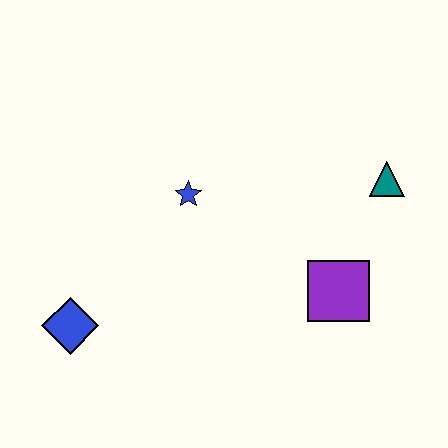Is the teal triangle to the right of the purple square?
Yes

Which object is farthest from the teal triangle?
The blue diamond is farthest from the teal triangle.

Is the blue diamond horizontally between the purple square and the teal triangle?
No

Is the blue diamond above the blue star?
No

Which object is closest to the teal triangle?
The purple square is closest to the teal triangle.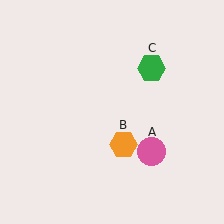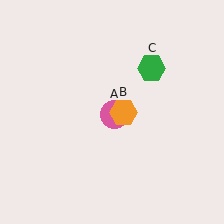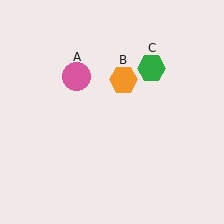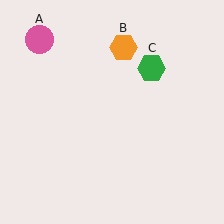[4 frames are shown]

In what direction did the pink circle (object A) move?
The pink circle (object A) moved up and to the left.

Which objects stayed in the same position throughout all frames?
Green hexagon (object C) remained stationary.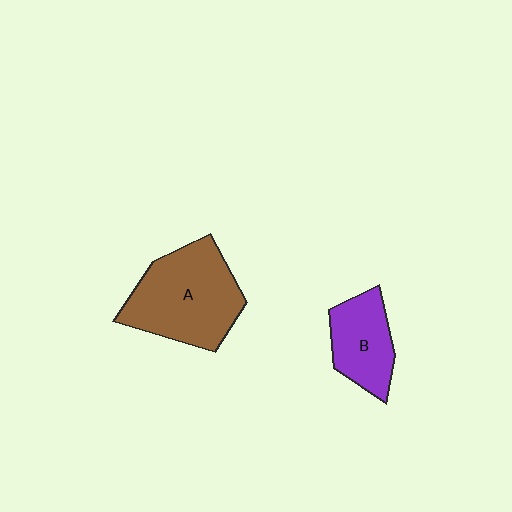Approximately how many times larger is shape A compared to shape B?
Approximately 1.7 times.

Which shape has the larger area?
Shape A (brown).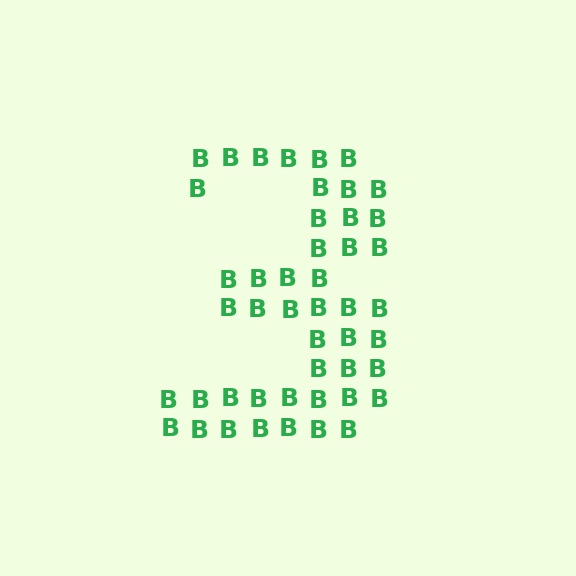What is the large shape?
The large shape is the digit 3.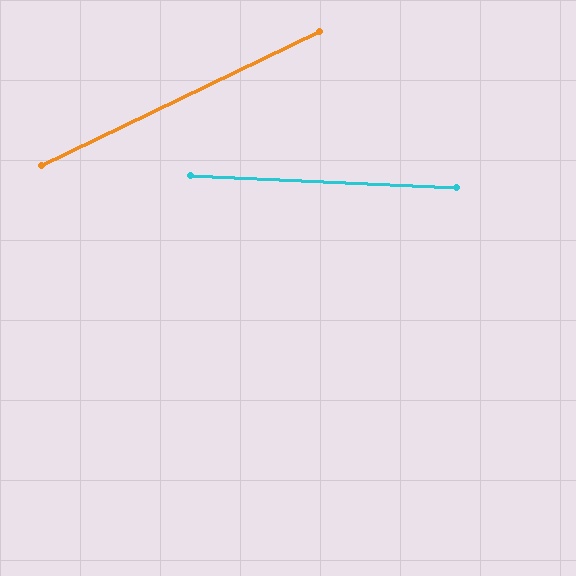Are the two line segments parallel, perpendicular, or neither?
Neither parallel nor perpendicular — they differ by about 28°.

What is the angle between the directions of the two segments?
Approximately 28 degrees.